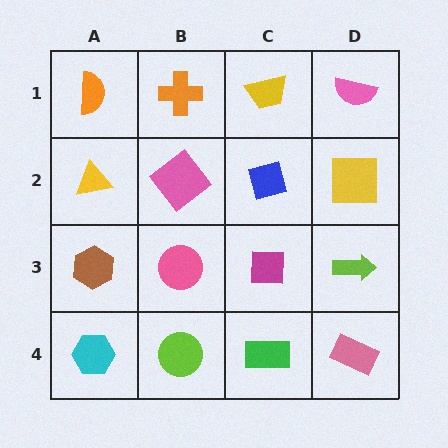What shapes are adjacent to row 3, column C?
A blue diamond (row 2, column C), a green rectangle (row 4, column C), a pink circle (row 3, column B), a lime arrow (row 3, column D).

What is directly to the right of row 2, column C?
A yellow square.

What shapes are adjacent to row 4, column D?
A lime arrow (row 3, column D), a green rectangle (row 4, column C).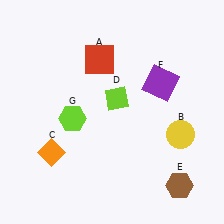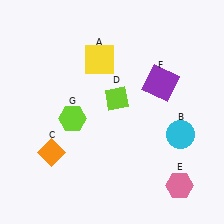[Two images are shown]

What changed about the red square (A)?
In Image 1, A is red. In Image 2, it changed to yellow.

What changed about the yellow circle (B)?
In Image 1, B is yellow. In Image 2, it changed to cyan.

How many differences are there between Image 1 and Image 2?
There are 3 differences between the two images.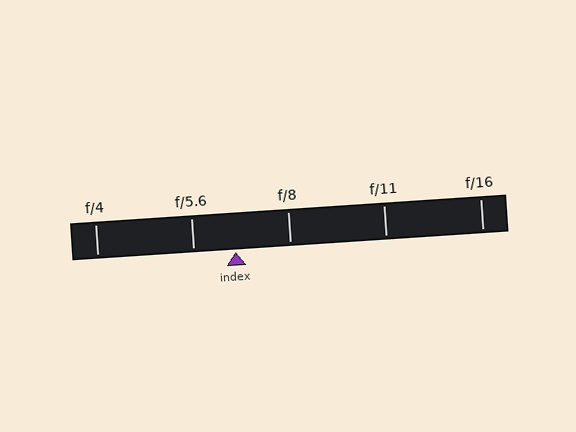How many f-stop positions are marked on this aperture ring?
There are 5 f-stop positions marked.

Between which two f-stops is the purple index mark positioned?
The index mark is between f/5.6 and f/8.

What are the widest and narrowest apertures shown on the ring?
The widest aperture shown is f/4 and the narrowest is f/16.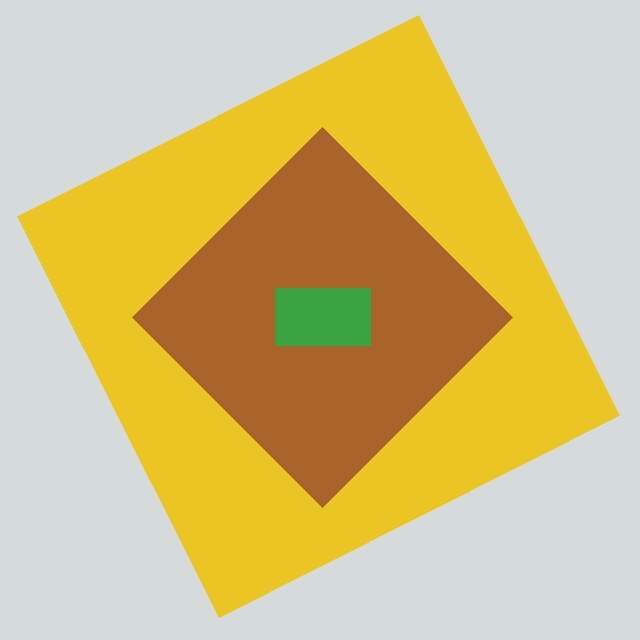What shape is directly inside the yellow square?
The brown diamond.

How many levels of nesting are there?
3.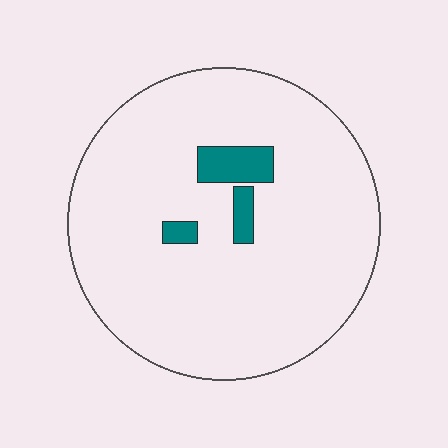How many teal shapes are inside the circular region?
3.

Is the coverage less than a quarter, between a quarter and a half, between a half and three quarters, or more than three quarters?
Less than a quarter.